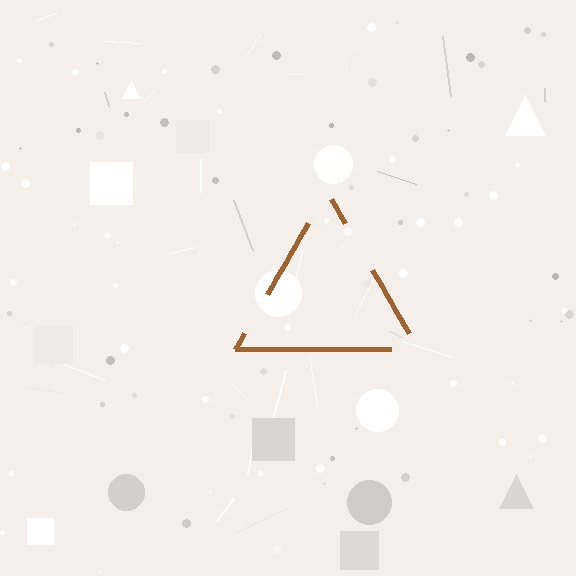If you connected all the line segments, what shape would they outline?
They would outline a triangle.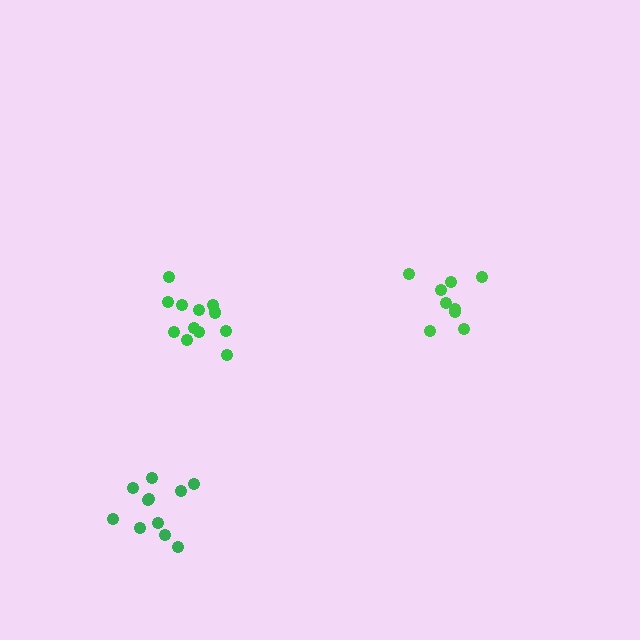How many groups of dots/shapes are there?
There are 3 groups.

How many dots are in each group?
Group 1: 13 dots, Group 2: 9 dots, Group 3: 11 dots (33 total).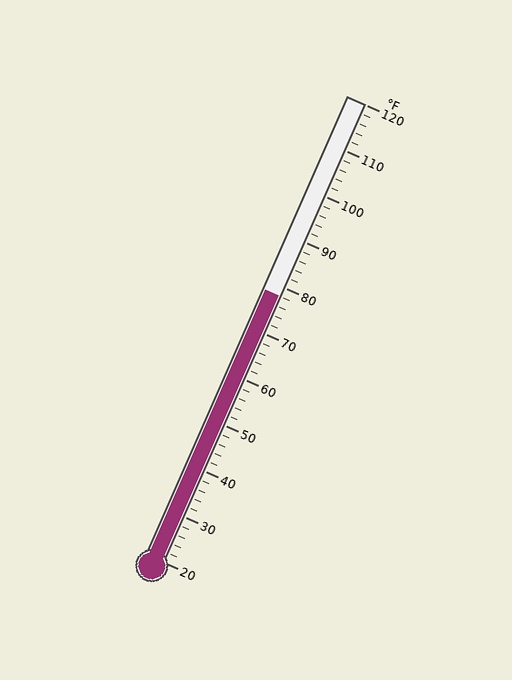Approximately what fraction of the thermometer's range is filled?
The thermometer is filled to approximately 60% of its range.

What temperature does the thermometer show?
The thermometer shows approximately 78°F.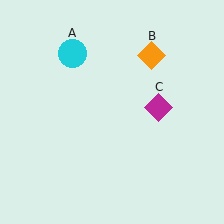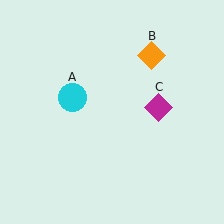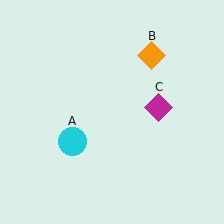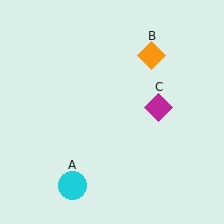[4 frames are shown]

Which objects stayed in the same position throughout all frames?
Orange diamond (object B) and magenta diamond (object C) remained stationary.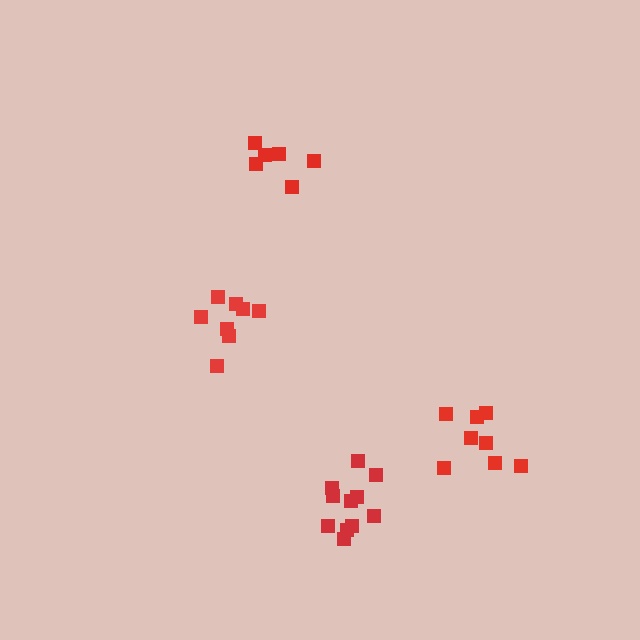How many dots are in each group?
Group 1: 8 dots, Group 2: 6 dots, Group 3: 11 dots, Group 4: 8 dots (33 total).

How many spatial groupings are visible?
There are 4 spatial groupings.